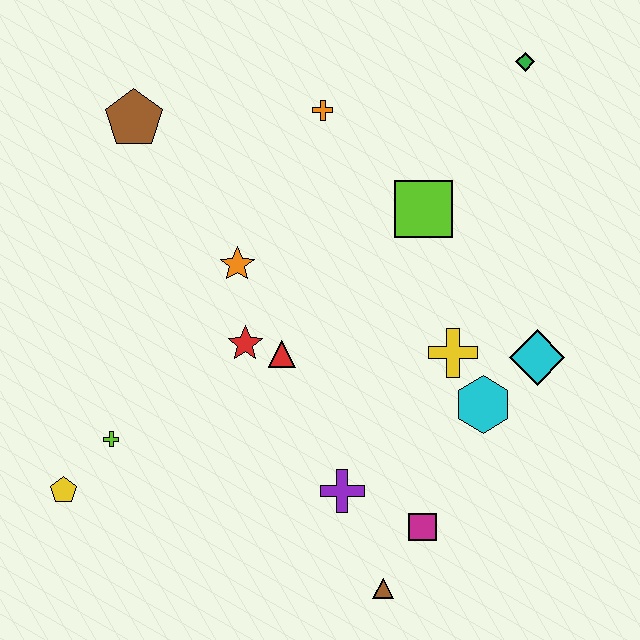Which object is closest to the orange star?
The red star is closest to the orange star.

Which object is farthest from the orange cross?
The brown triangle is farthest from the orange cross.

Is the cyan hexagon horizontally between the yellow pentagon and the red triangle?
No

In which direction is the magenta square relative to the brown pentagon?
The magenta square is below the brown pentagon.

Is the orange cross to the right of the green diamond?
No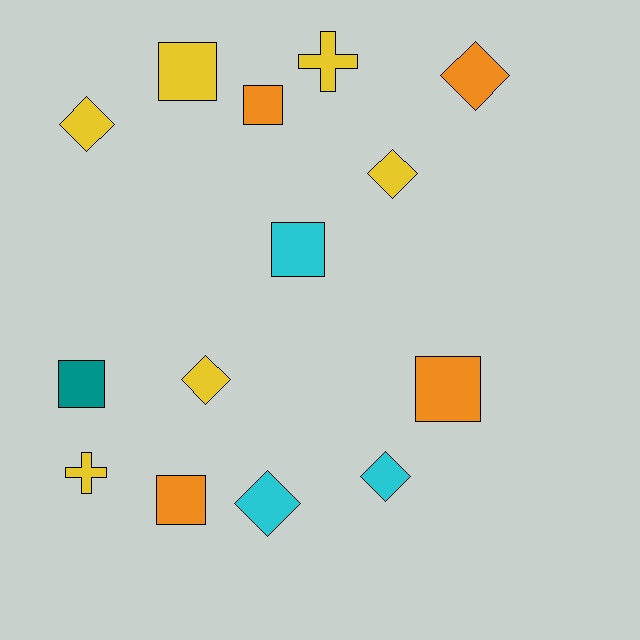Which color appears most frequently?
Yellow, with 6 objects.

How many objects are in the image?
There are 14 objects.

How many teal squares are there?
There is 1 teal square.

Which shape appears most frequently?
Diamond, with 6 objects.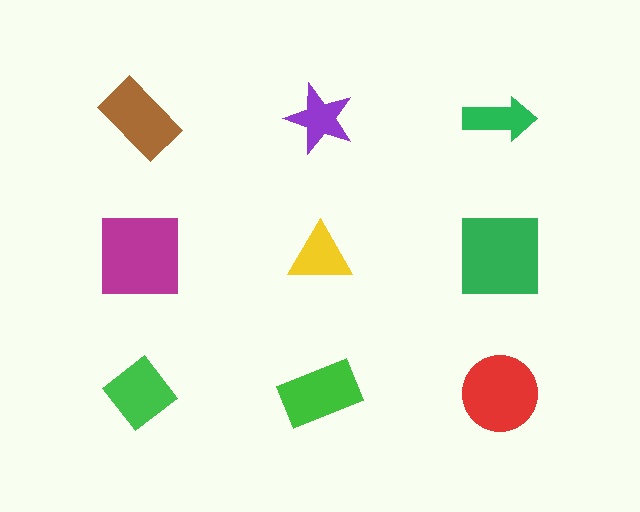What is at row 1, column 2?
A purple star.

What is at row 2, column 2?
A yellow triangle.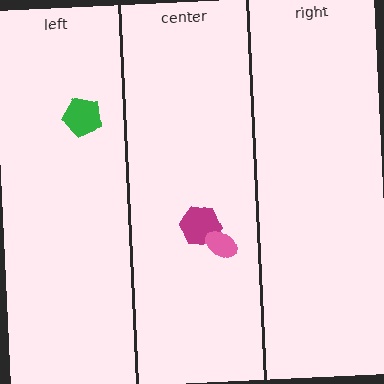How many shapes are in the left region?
1.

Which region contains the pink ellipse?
The center region.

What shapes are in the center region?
The magenta hexagon, the pink ellipse.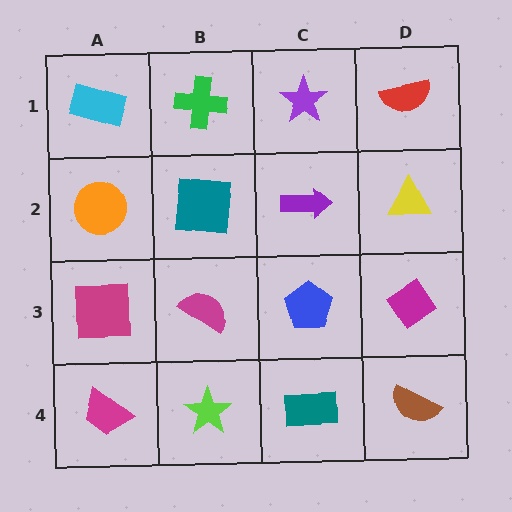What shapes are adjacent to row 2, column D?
A red semicircle (row 1, column D), a magenta diamond (row 3, column D), a purple arrow (row 2, column C).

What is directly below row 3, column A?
A magenta trapezoid.